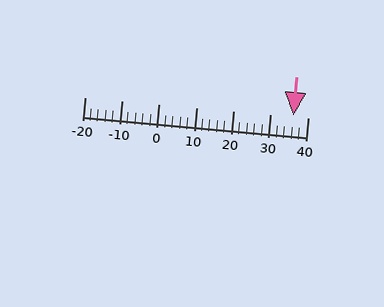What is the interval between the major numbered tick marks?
The major tick marks are spaced 10 units apart.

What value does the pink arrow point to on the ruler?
The pink arrow points to approximately 36.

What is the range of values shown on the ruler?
The ruler shows values from -20 to 40.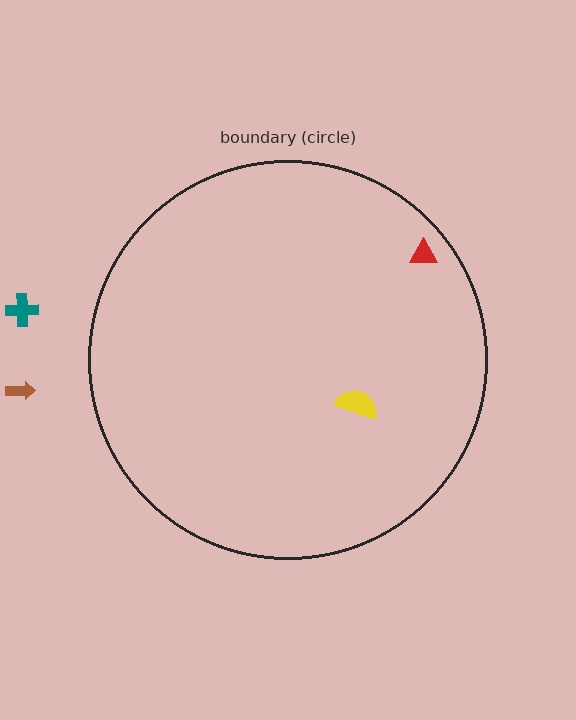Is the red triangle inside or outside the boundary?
Inside.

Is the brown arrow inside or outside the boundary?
Outside.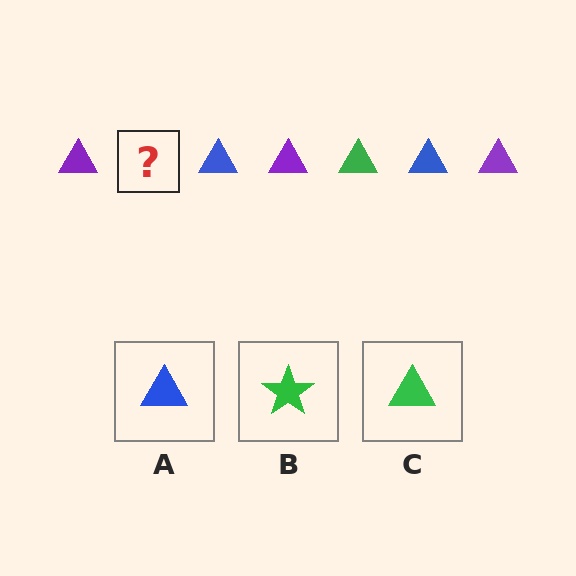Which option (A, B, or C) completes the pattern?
C.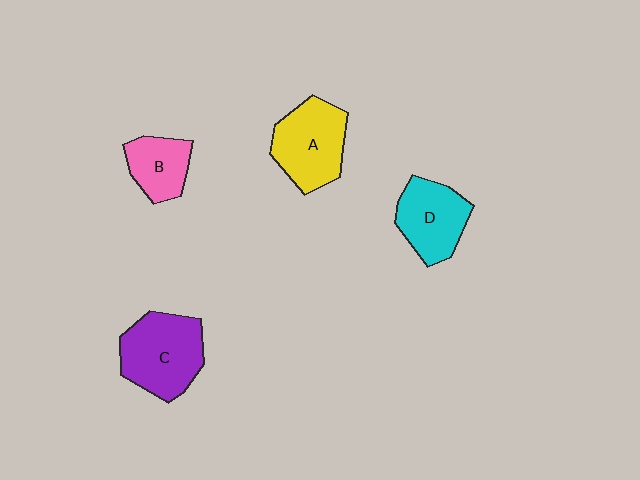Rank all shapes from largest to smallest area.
From largest to smallest: C (purple), A (yellow), D (cyan), B (pink).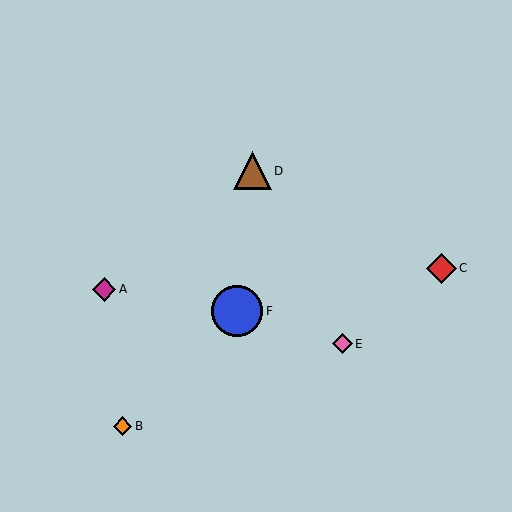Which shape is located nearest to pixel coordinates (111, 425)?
The orange diamond (labeled B) at (122, 426) is nearest to that location.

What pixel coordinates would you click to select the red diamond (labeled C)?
Click at (441, 268) to select the red diamond C.